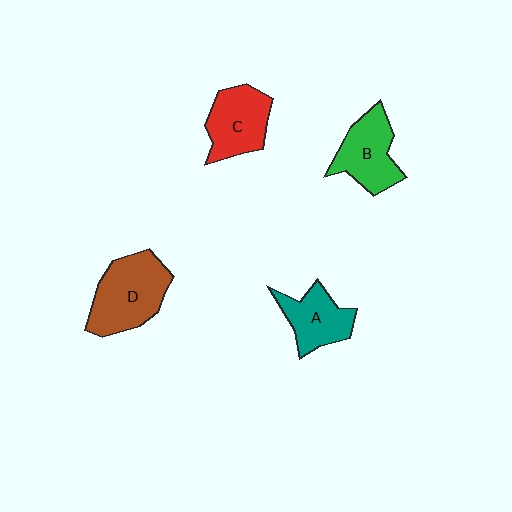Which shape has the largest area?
Shape D (brown).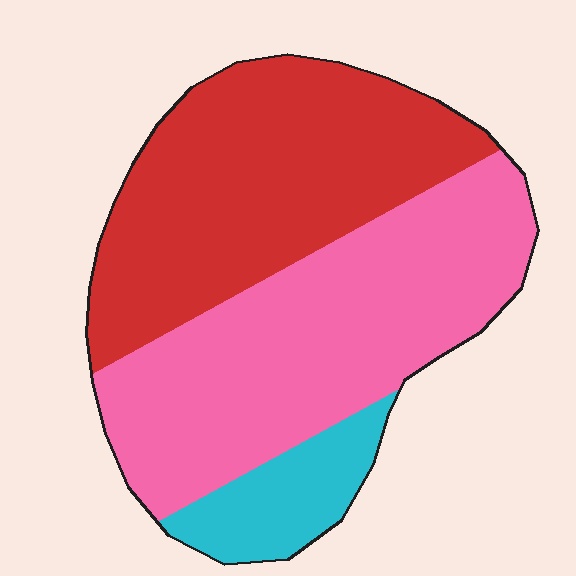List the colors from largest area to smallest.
From largest to smallest: pink, red, cyan.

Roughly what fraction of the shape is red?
Red takes up about two fifths (2/5) of the shape.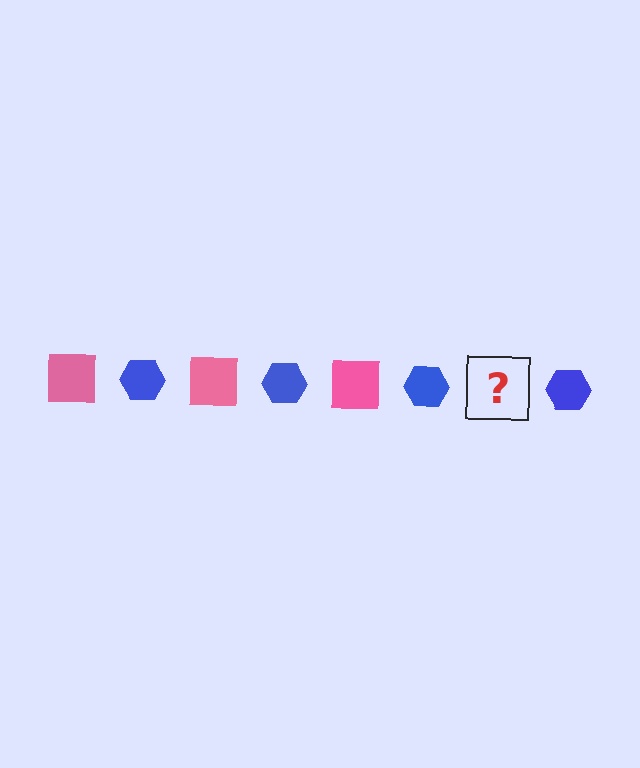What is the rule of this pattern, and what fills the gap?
The rule is that the pattern alternates between pink square and blue hexagon. The gap should be filled with a pink square.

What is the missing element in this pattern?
The missing element is a pink square.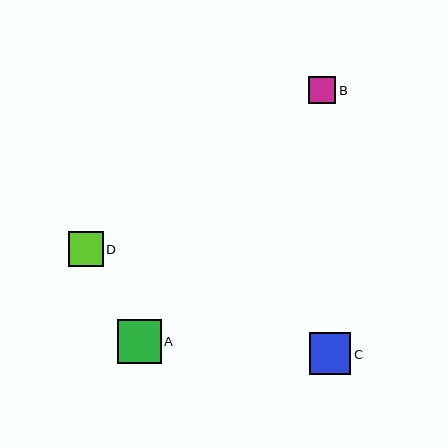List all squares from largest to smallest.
From largest to smallest: A, C, D, B.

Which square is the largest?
Square A is the largest with a size of approximately 44 pixels.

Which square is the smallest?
Square B is the smallest with a size of approximately 27 pixels.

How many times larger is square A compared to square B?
Square A is approximately 1.6 times the size of square B.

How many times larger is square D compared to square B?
Square D is approximately 1.3 times the size of square B.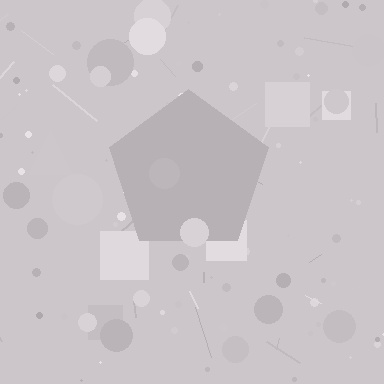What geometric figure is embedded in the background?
A pentagon is embedded in the background.